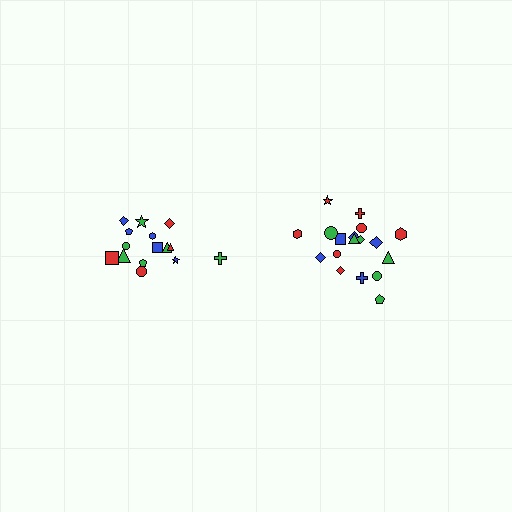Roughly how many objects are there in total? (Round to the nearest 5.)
Roughly 35 objects in total.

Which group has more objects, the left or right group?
The right group.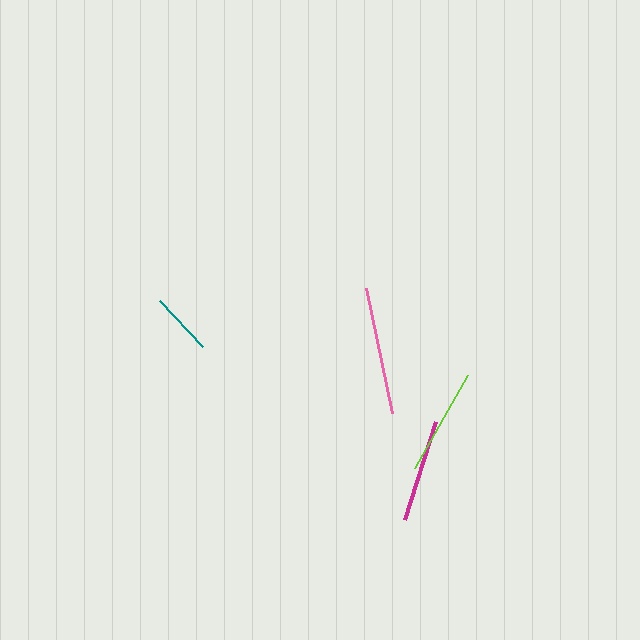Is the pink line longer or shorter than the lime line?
The pink line is longer than the lime line.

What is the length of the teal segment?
The teal segment is approximately 63 pixels long.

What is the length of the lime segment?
The lime segment is approximately 107 pixels long.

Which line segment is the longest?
The pink line is the longest at approximately 129 pixels.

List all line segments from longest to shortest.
From longest to shortest: pink, lime, magenta, teal.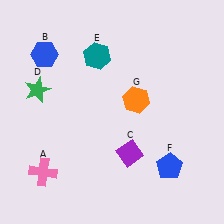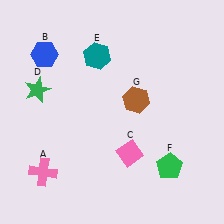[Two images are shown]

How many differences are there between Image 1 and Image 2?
There are 3 differences between the two images.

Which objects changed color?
C changed from purple to pink. F changed from blue to green. G changed from orange to brown.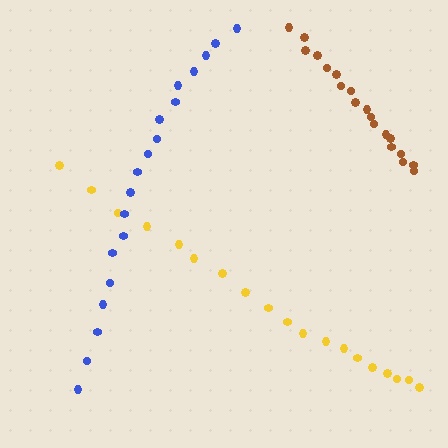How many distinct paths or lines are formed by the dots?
There are 3 distinct paths.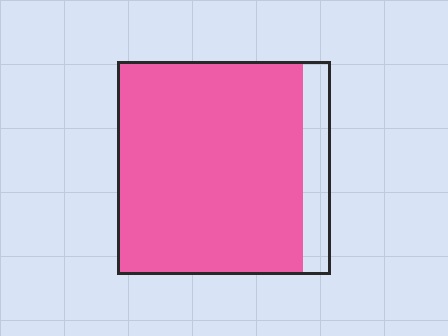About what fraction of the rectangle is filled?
About seven eighths (7/8).